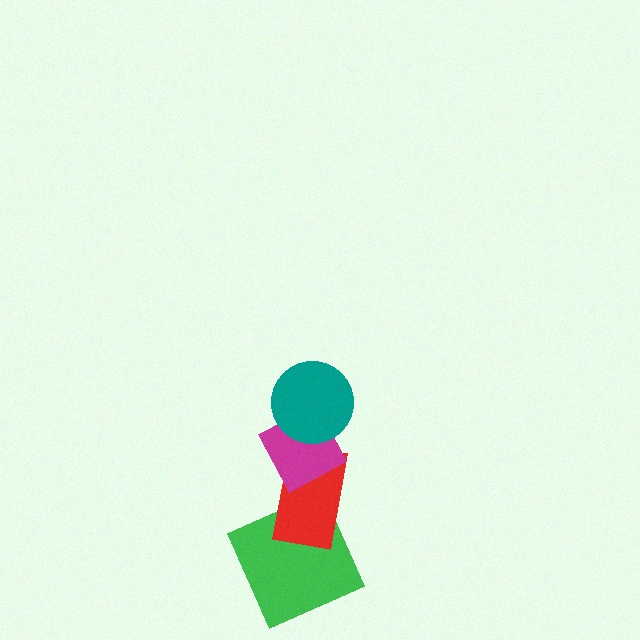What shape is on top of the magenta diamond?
The teal circle is on top of the magenta diamond.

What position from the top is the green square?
The green square is 4th from the top.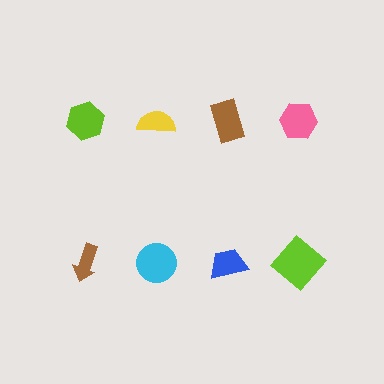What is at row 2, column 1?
A brown arrow.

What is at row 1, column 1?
A lime hexagon.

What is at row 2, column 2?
A cyan circle.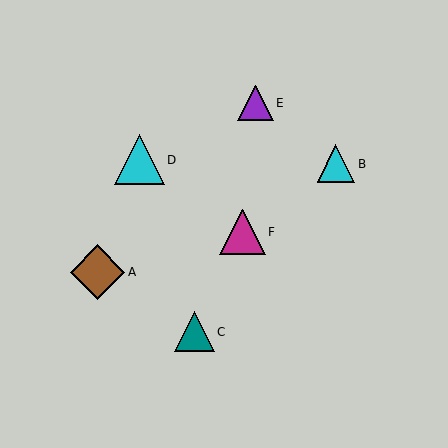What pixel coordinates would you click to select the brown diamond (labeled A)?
Click at (97, 272) to select the brown diamond A.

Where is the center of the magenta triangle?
The center of the magenta triangle is at (243, 232).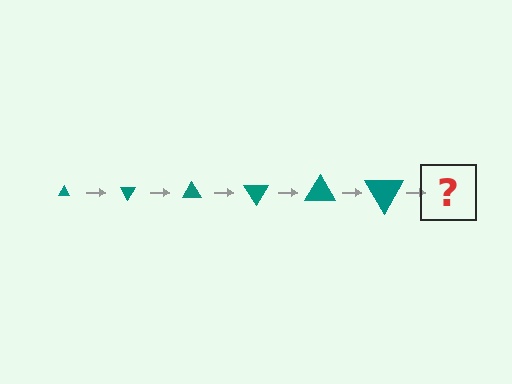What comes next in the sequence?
The next element should be a triangle, larger than the previous one and rotated 360 degrees from the start.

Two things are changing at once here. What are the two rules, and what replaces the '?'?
The two rules are that the triangle grows larger each step and it rotates 60 degrees each step. The '?' should be a triangle, larger than the previous one and rotated 360 degrees from the start.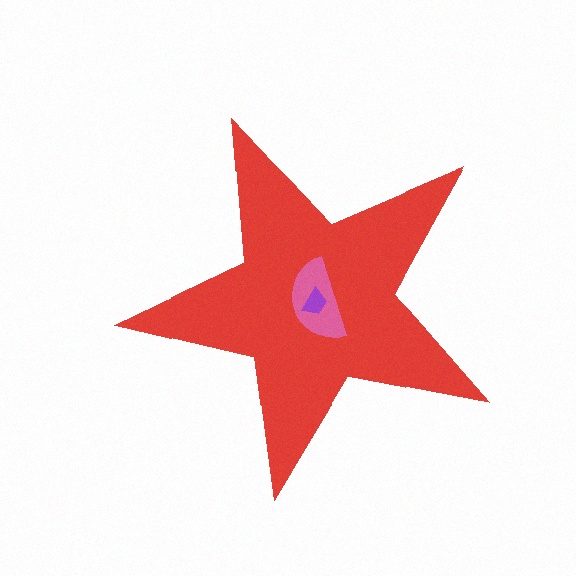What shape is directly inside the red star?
The pink semicircle.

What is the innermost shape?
The purple trapezoid.